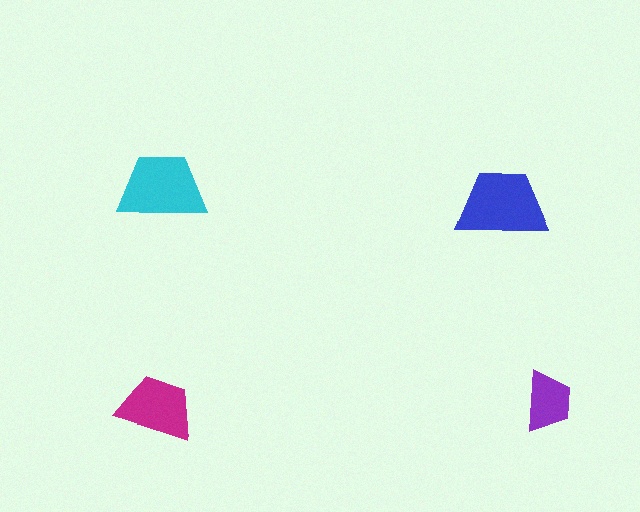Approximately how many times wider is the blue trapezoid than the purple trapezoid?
About 1.5 times wider.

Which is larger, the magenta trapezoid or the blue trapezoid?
The blue one.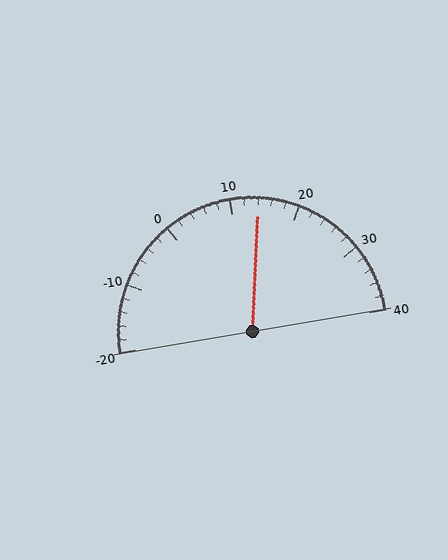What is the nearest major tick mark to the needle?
The nearest major tick mark is 10.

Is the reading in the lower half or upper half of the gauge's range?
The reading is in the upper half of the range (-20 to 40).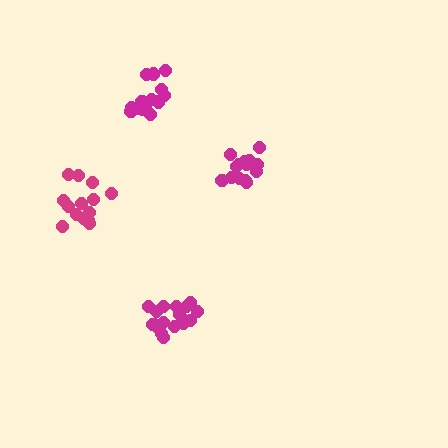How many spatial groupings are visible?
There are 4 spatial groupings.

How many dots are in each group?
Group 1: 15 dots, Group 2: 15 dots, Group 3: 14 dots, Group 4: 19 dots (63 total).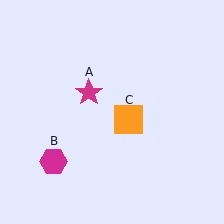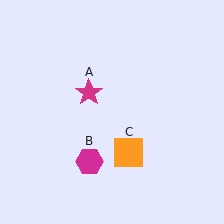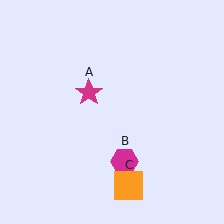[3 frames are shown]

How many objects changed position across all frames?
2 objects changed position: magenta hexagon (object B), orange square (object C).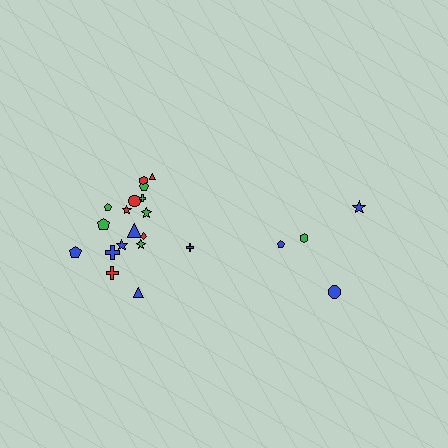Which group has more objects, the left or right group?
The left group.